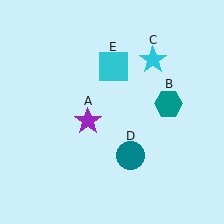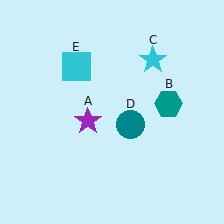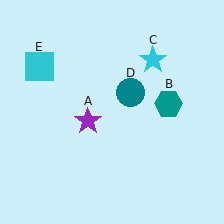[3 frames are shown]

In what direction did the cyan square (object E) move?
The cyan square (object E) moved left.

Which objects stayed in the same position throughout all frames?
Purple star (object A) and teal hexagon (object B) and cyan star (object C) remained stationary.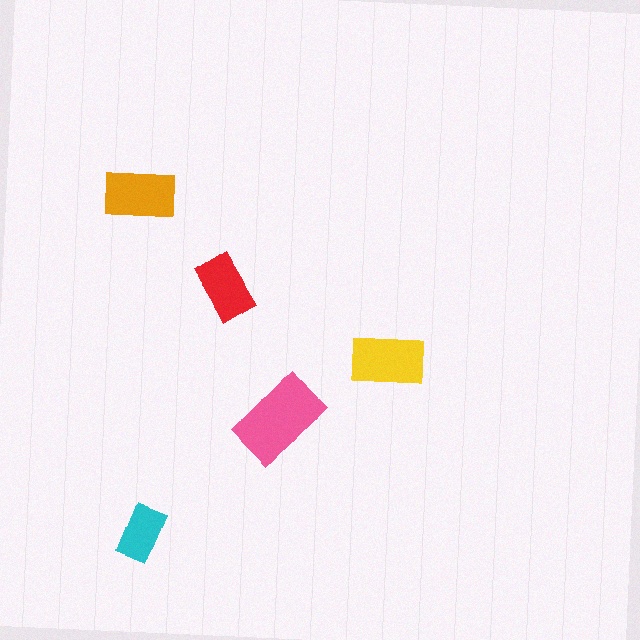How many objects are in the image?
There are 5 objects in the image.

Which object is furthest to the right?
The yellow rectangle is rightmost.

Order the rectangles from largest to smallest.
the pink one, the yellow one, the orange one, the red one, the cyan one.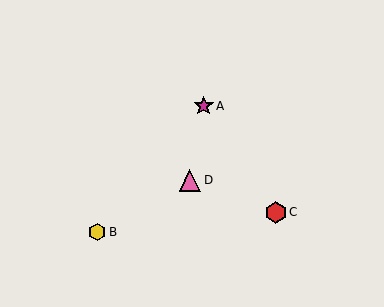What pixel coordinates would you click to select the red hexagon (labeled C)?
Click at (276, 212) to select the red hexagon C.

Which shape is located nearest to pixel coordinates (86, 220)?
The yellow hexagon (labeled B) at (97, 232) is nearest to that location.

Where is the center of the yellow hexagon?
The center of the yellow hexagon is at (97, 232).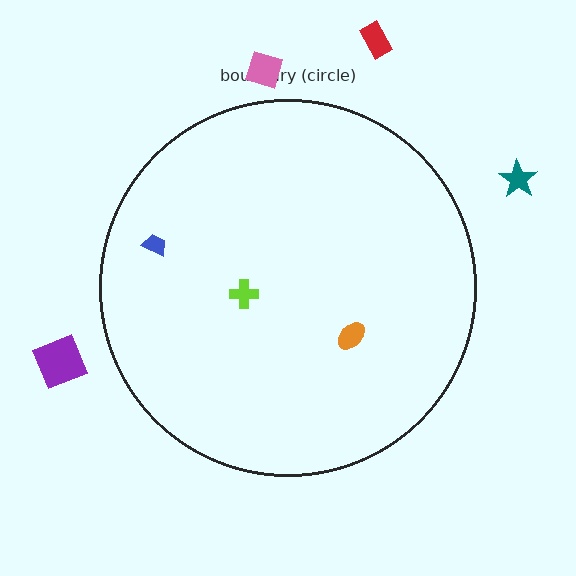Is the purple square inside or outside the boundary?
Outside.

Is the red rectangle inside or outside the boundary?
Outside.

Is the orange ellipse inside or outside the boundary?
Inside.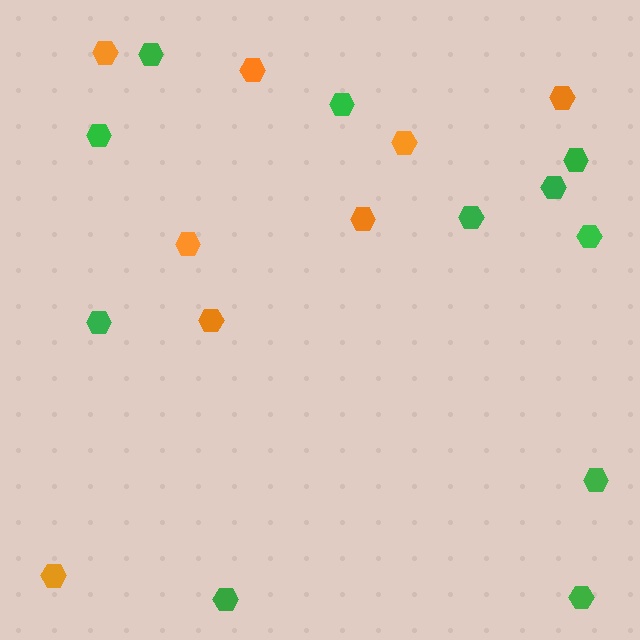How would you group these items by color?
There are 2 groups: one group of green hexagons (11) and one group of orange hexagons (8).